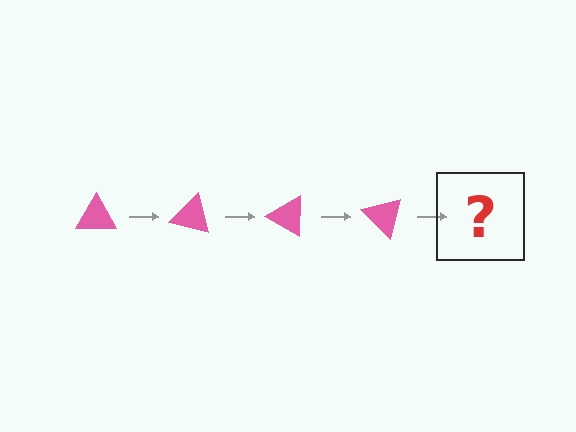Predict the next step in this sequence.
The next step is a pink triangle rotated 60 degrees.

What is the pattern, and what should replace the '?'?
The pattern is that the triangle rotates 15 degrees each step. The '?' should be a pink triangle rotated 60 degrees.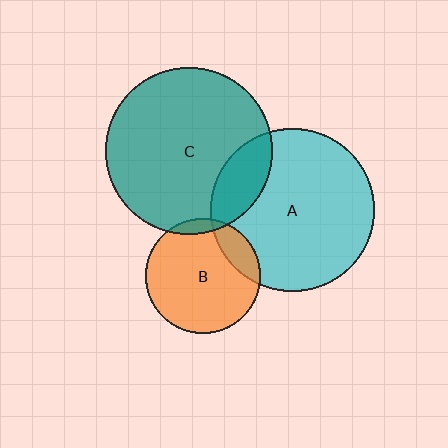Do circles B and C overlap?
Yes.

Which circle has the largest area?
Circle C (teal).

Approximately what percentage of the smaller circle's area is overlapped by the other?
Approximately 5%.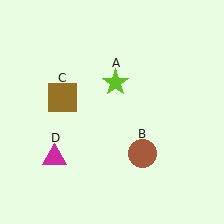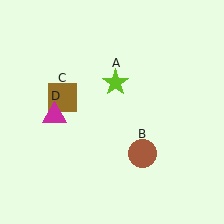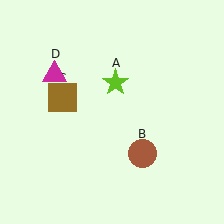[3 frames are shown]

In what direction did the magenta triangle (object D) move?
The magenta triangle (object D) moved up.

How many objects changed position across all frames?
1 object changed position: magenta triangle (object D).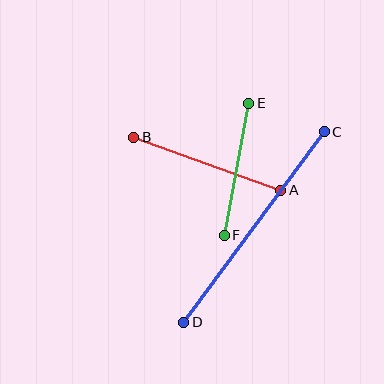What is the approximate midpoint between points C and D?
The midpoint is at approximately (254, 227) pixels.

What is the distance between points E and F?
The distance is approximately 134 pixels.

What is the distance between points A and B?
The distance is approximately 157 pixels.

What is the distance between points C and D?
The distance is approximately 237 pixels.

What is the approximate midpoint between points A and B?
The midpoint is at approximately (207, 164) pixels.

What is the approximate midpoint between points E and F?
The midpoint is at approximately (236, 169) pixels.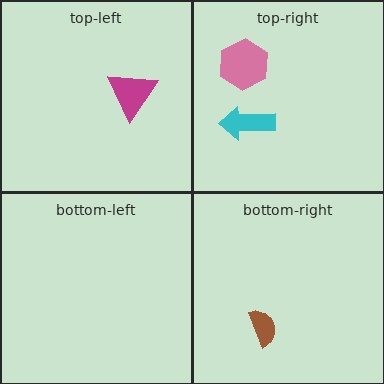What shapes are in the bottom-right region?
The brown semicircle.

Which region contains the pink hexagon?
The top-right region.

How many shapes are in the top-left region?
1.